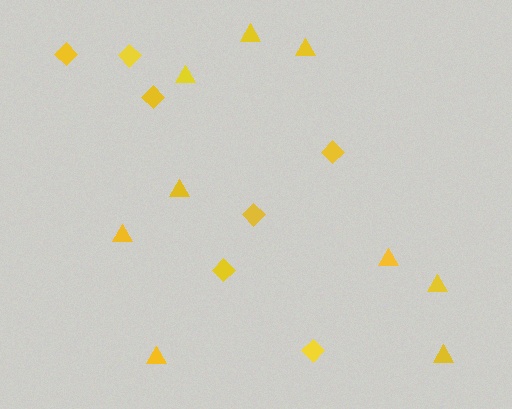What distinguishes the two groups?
There are 2 groups: one group of triangles (9) and one group of diamonds (7).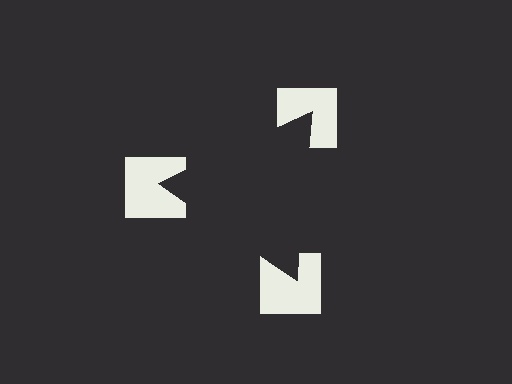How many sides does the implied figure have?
3 sides.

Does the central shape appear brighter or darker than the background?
It typically appears slightly darker than the background, even though no actual brightness change is drawn.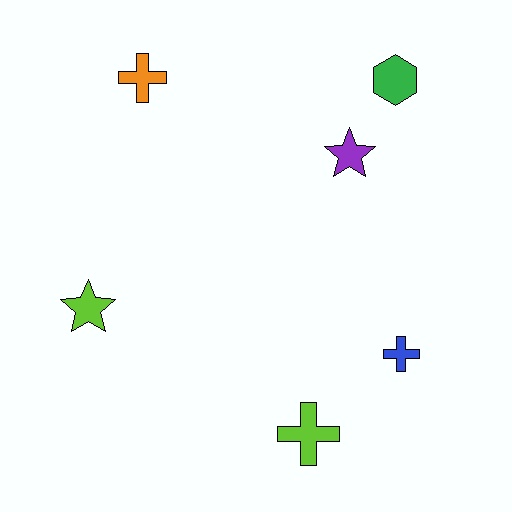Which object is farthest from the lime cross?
The orange cross is farthest from the lime cross.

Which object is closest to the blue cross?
The lime cross is closest to the blue cross.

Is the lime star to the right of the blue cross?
No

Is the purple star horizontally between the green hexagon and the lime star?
Yes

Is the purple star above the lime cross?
Yes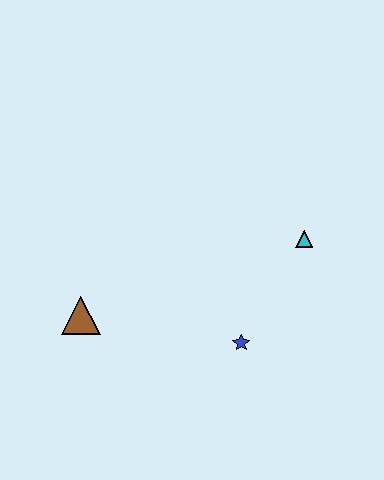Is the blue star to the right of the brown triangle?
Yes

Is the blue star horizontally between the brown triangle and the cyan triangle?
Yes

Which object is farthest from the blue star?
The brown triangle is farthest from the blue star.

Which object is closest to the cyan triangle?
The blue star is closest to the cyan triangle.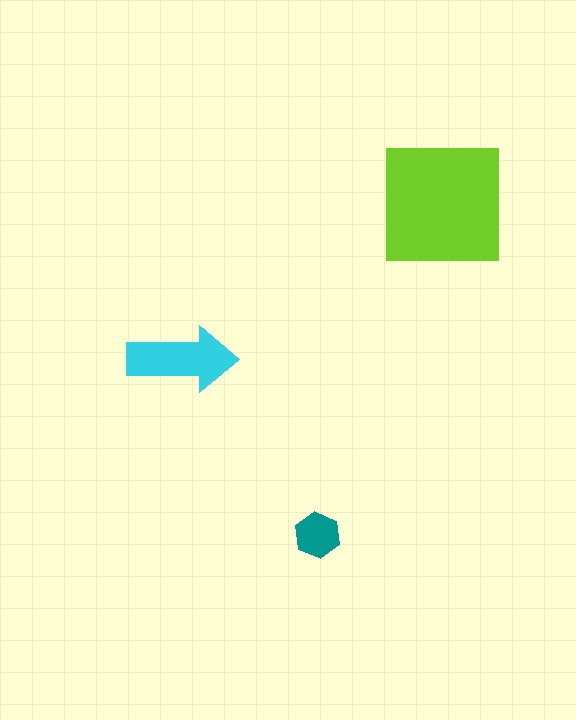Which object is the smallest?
The teal hexagon.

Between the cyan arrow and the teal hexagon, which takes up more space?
The cyan arrow.